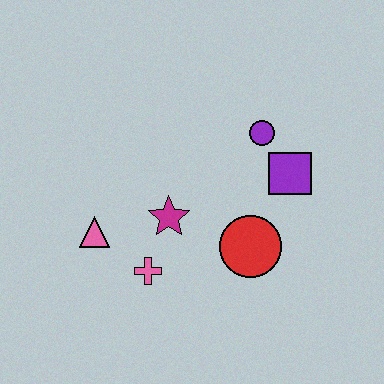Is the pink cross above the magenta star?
No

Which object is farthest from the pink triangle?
The purple square is farthest from the pink triangle.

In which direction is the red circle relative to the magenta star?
The red circle is to the right of the magenta star.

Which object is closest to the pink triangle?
The pink cross is closest to the pink triangle.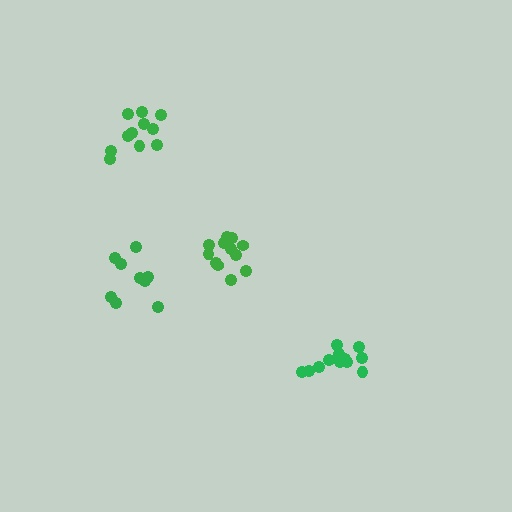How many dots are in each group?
Group 1: 12 dots, Group 2: 12 dots, Group 3: 9 dots, Group 4: 11 dots (44 total).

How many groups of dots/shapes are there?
There are 4 groups.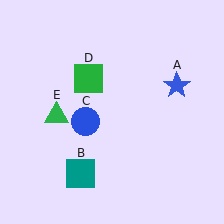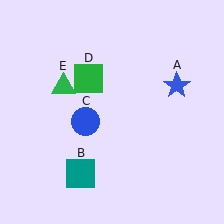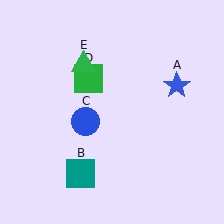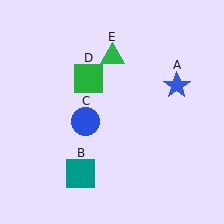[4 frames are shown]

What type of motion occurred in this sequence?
The green triangle (object E) rotated clockwise around the center of the scene.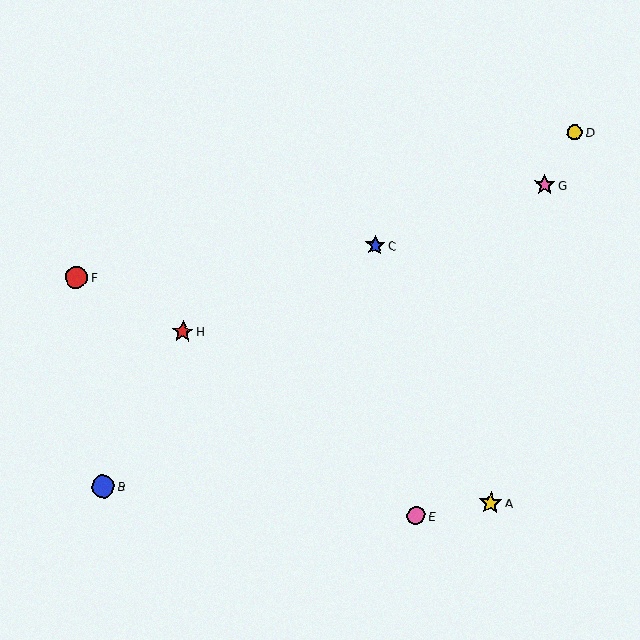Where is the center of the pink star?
The center of the pink star is at (545, 185).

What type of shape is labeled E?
Shape E is a pink circle.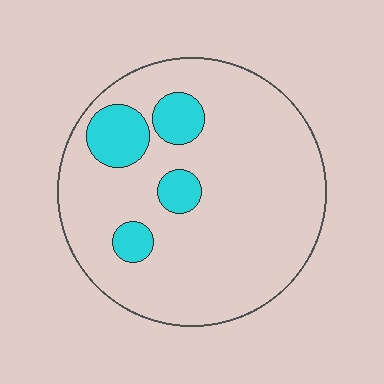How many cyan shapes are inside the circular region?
4.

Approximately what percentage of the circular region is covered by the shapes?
Approximately 15%.